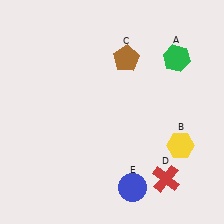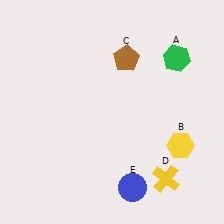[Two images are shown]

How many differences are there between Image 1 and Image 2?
There is 1 difference between the two images.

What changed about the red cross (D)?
In Image 1, D is red. In Image 2, it changed to yellow.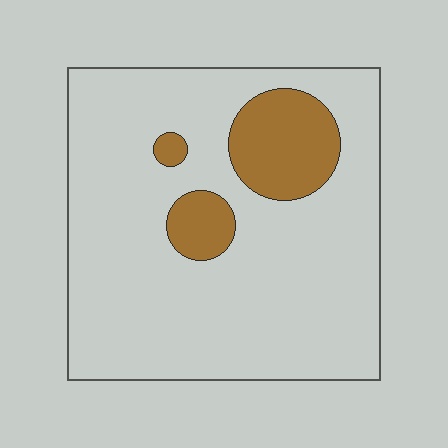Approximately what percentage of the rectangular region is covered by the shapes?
Approximately 15%.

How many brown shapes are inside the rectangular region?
3.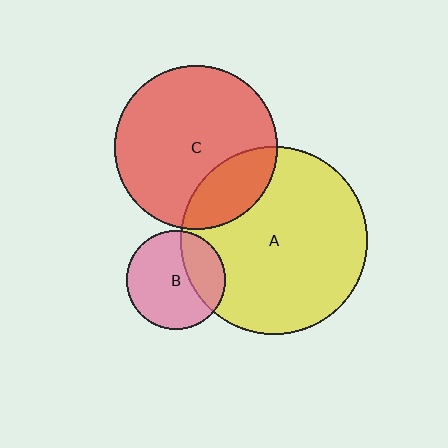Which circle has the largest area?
Circle A (yellow).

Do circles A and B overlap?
Yes.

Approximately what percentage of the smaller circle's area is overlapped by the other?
Approximately 30%.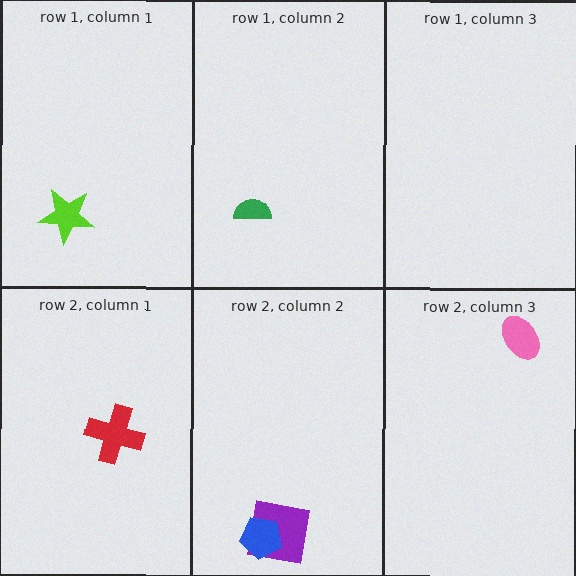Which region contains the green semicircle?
The row 1, column 2 region.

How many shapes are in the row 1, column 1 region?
1.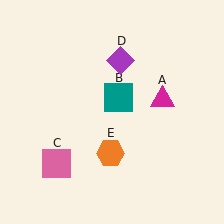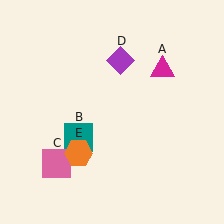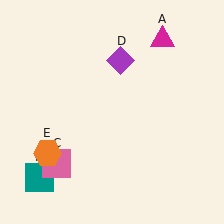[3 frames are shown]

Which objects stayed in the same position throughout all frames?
Pink square (object C) and purple diamond (object D) remained stationary.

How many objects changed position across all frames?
3 objects changed position: magenta triangle (object A), teal square (object B), orange hexagon (object E).